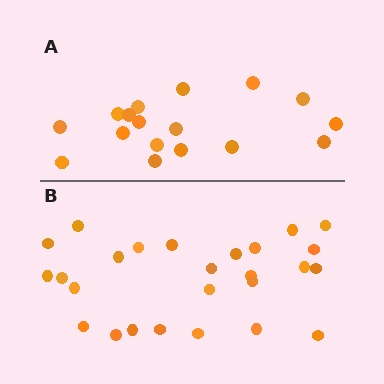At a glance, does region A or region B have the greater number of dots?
Region B (the bottom region) has more dots.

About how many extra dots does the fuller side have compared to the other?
Region B has roughly 8 or so more dots than region A.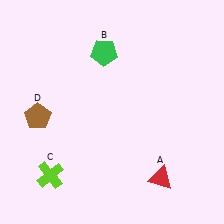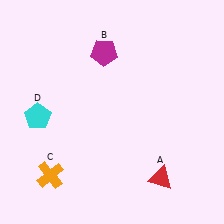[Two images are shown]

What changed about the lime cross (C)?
In Image 1, C is lime. In Image 2, it changed to orange.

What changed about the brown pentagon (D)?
In Image 1, D is brown. In Image 2, it changed to cyan.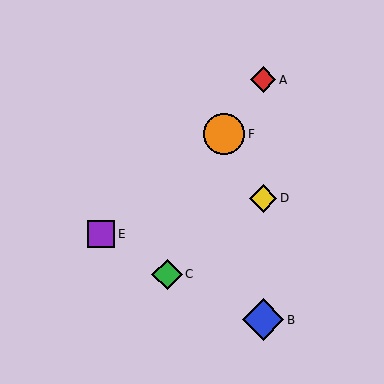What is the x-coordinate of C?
Object C is at x≈167.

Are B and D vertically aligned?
Yes, both are at x≈263.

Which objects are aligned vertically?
Objects A, B, D are aligned vertically.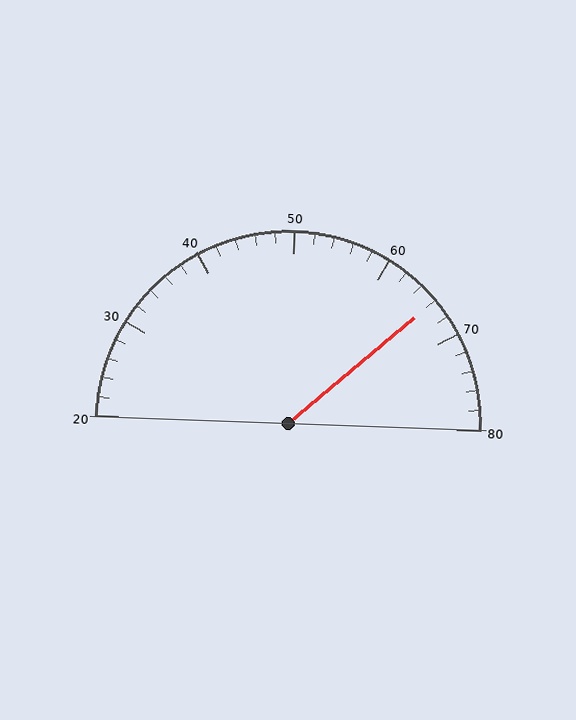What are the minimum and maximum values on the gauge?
The gauge ranges from 20 to 80.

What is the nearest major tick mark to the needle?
The nearest major tick mark is 70.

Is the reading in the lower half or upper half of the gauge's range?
The reading is in the upper half of the range (20 to 80).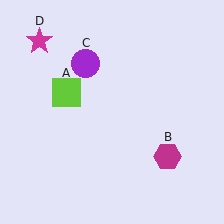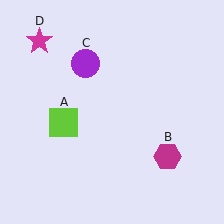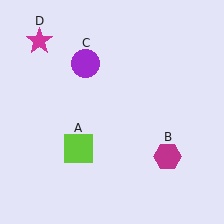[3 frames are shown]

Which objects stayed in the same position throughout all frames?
Magenta hexagon (object B) and purple circle (object C) and magenta star (object D) remained stationary.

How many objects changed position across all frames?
1 object changed position: lime square (object A).